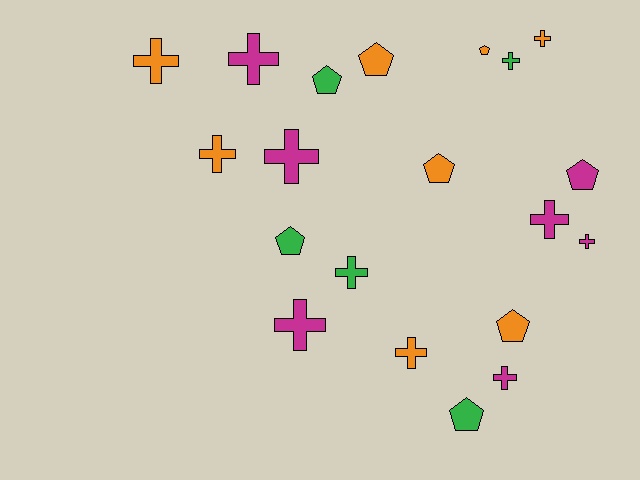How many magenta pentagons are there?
There is 1 magenta pentagon.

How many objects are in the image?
There are 20 objects.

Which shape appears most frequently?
Cross, with 12 objects.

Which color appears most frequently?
Orange, with 8 objects.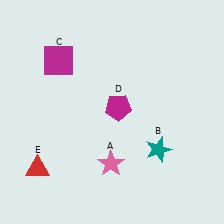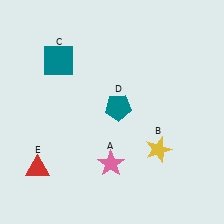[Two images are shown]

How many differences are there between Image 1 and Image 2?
There are 3 differences between the two images.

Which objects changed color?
B changed from teal to yellow. C changed from magenta to teal. D changed from magenta to teal.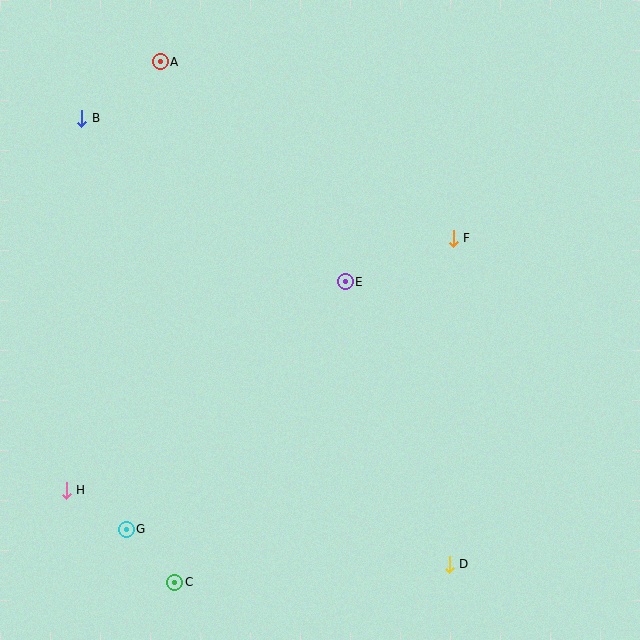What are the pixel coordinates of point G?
Point G is at (126, 529).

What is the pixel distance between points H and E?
The distance between H and E is 348 pixels.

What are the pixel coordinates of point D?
Point D is at (449, 564).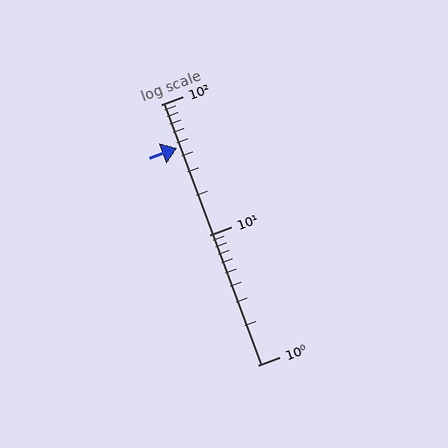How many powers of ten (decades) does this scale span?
The scale spans 2 decades, from 1 to 100.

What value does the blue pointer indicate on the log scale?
The pointer indicates approximately 46.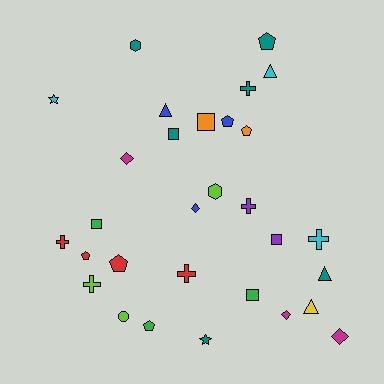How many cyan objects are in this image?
There are 3 cyan objects.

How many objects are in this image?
There are 30 objects.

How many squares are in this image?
There are 5 squares.